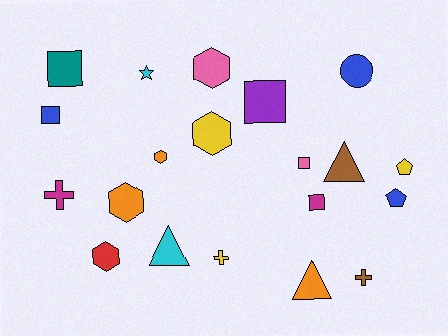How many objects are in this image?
There are 20 objects.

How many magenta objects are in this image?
There are 2 magenta objects.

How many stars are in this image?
There is 1 star.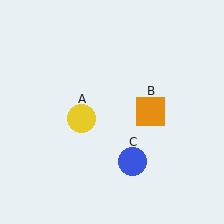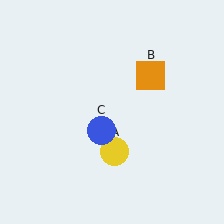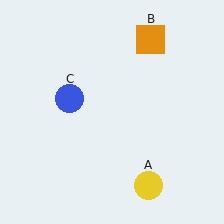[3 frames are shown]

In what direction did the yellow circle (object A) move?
The yellow circle (object A) moved down and to the right.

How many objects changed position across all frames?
3 objects changed position: yellow circle (object A), orange square (object B), blue circle (object C).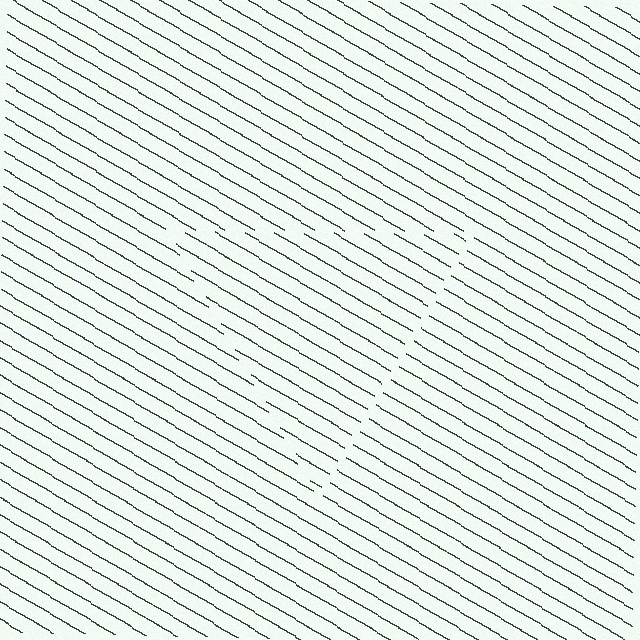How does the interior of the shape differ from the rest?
The interior of the shape contains the same grating, shifted by half a period — the contour is defined by the phase discontinuity where line-ends from the inner and outer gratings abut.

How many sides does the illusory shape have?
3 sides — the line-ends trace a triangle.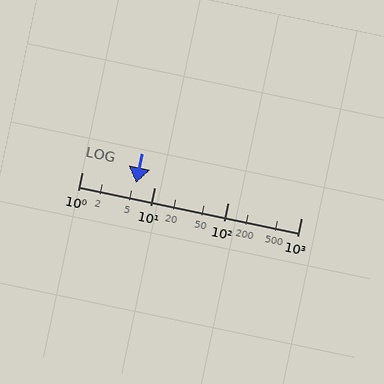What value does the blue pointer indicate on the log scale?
The pointer indicates approximately 5.6.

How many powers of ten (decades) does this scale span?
The scale spans 3 decades, from 1 to 1000.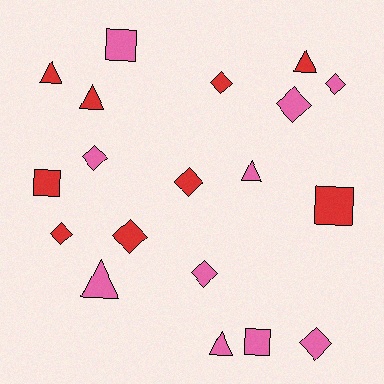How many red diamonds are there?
There are 4 red diamonds.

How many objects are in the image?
There are 19 objects.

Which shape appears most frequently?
Diamond, with 9 objects.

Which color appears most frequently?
Pink, with 10 objects.